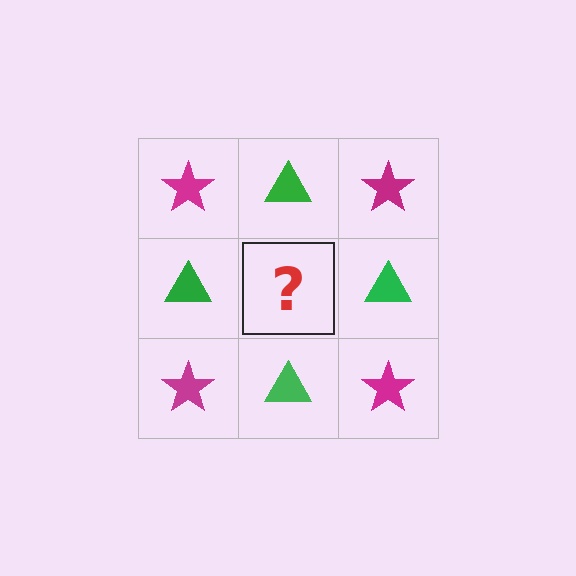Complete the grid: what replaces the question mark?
The question mark should be replaced with a magenta star.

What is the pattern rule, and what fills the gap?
The rule is that it alternates magenta star and green triangle in a checkerboard pattern. The gap should be filled with a magenta star.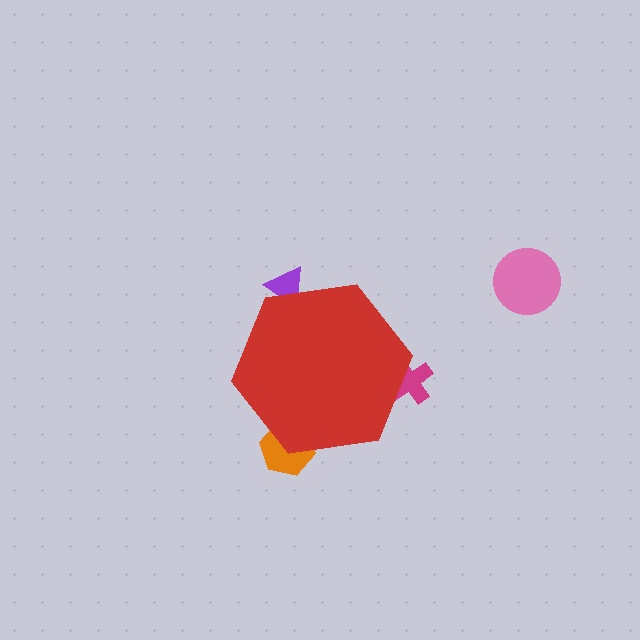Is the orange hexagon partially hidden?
Yes, the orange hexagon is partially hidden behind the red hexagon.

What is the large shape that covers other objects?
A red hexagon.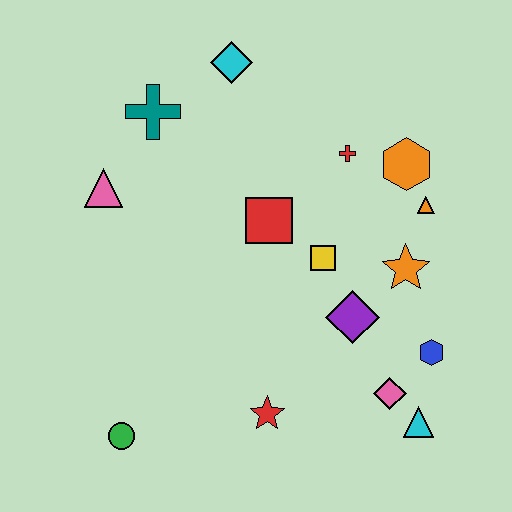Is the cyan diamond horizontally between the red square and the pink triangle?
Yes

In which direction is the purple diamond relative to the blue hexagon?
The purple diamond is to the left of the blue hexagon.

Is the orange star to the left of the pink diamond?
No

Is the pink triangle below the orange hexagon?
Yes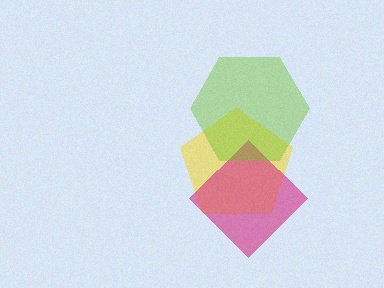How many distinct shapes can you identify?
There are 3 distinct shapes: a yellow pentagon, a magenta diamond, a lime hexagon.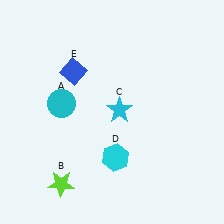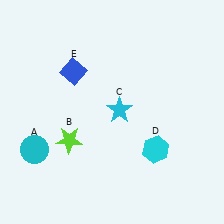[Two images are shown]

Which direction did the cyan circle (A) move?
The cyan circle (A) moved down.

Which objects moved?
The objects that moved are: the cyan circle (A), the lime star (B), the cyan hexagon (D).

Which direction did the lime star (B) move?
The lime star (B) moved up.